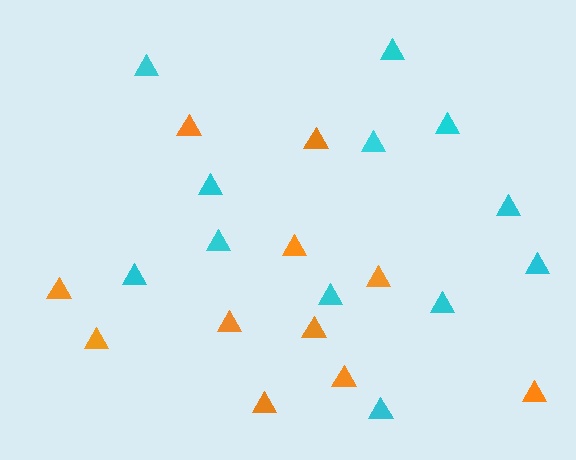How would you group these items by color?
There are 2 groups: one group of cyan triangles (12) and one group of orange triangles (11).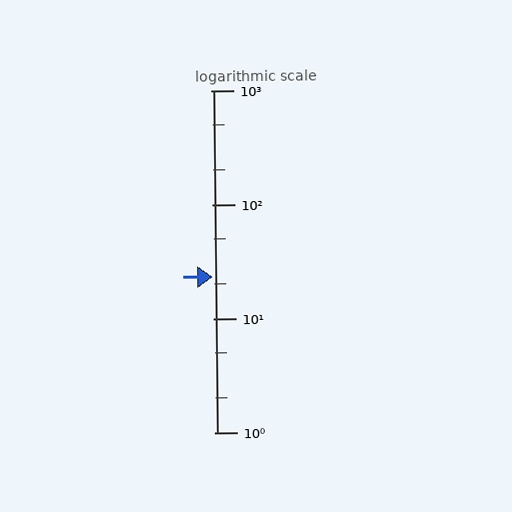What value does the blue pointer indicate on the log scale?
The pointer indicates approximately 23.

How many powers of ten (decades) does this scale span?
The scale spans 3 decades, from 1 to 1000.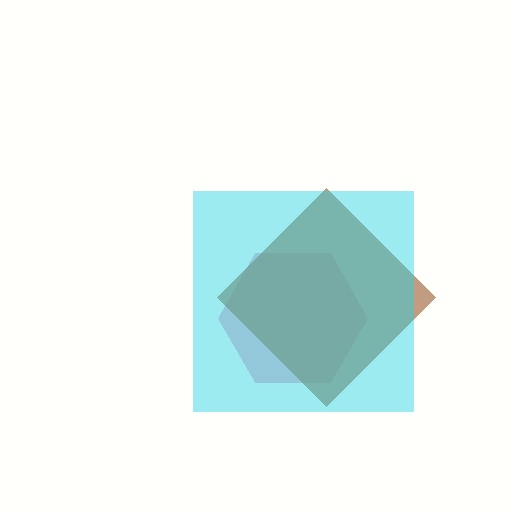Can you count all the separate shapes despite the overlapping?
Yes, there are 3 separate shapes.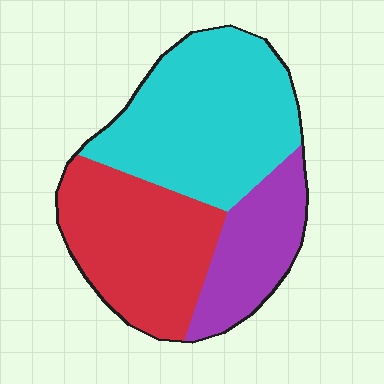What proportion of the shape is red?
Red takes up about one third (1/3) of the shape.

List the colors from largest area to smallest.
From largest to smallest: cyan, red, purple.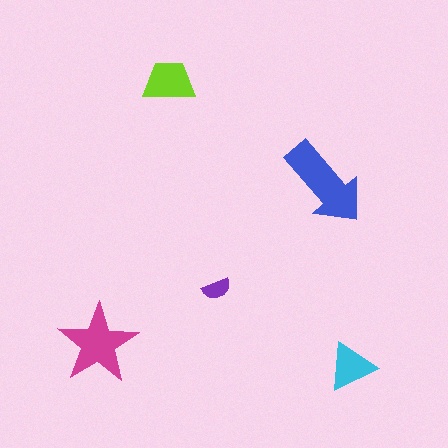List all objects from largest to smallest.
The blue arrow, the magenta star, the lime trapezoid, the cyan triangle, the purple semicircle.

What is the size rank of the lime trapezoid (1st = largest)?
3rd.